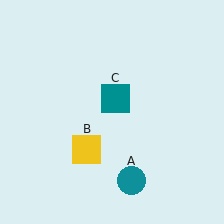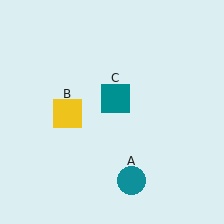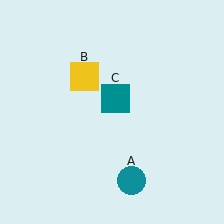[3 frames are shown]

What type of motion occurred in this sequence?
The yellow square (object B) rotated clockwise around the center of the scene.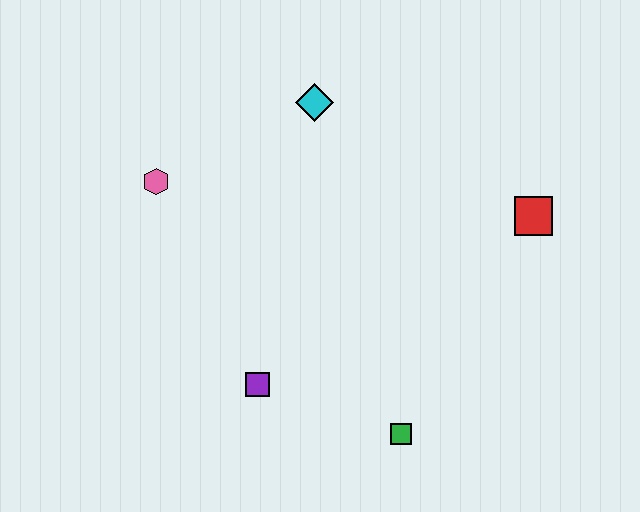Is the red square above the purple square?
Yes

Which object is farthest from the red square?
The pink hexagon is farthest from the red square.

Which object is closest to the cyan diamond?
The pink hexagon is closest to the cyan diamond.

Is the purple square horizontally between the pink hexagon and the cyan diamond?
Yes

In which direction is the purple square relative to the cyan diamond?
The purple square is below the cyan diamond.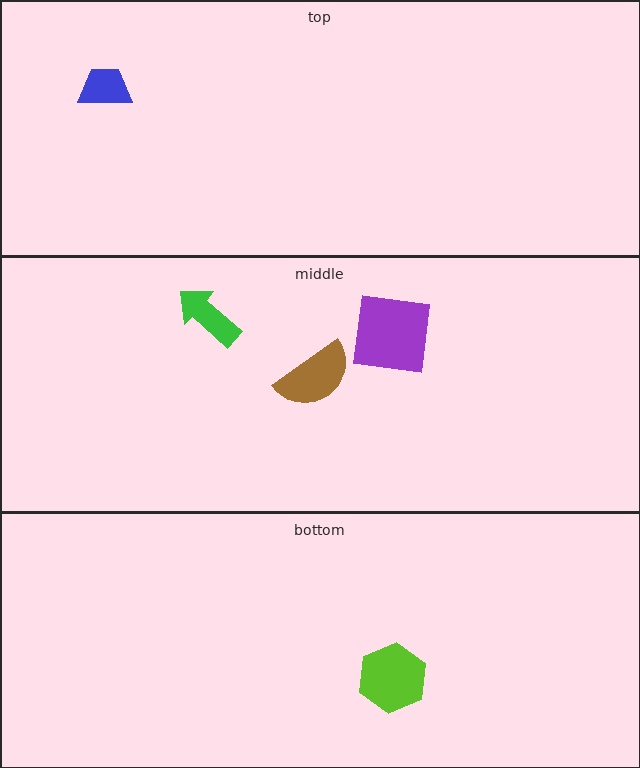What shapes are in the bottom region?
The lime hexagon.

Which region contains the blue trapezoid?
The top region.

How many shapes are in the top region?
1.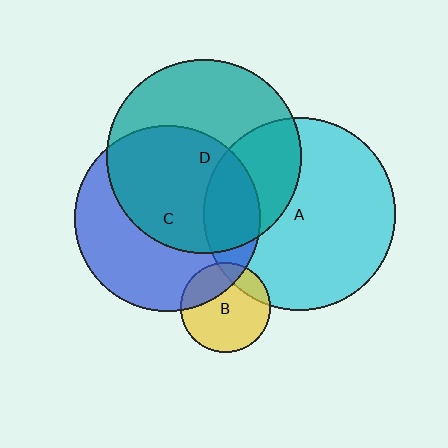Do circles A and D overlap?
Yes.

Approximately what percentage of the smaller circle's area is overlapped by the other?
Approximately 30%.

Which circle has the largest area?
Circle D (teal).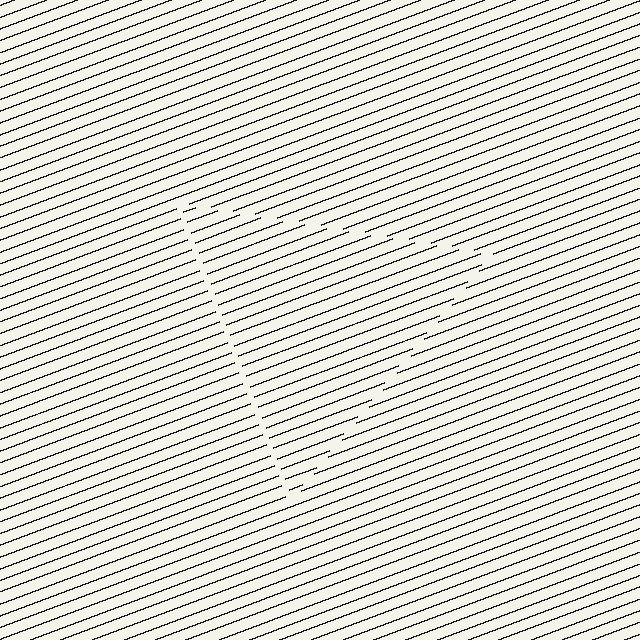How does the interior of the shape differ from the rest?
The interior of the shape contains the same grating, shifted by half a period — the contour is defined by the phase discontinuity where line-ends from the inner and outer gratings abut.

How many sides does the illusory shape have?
3 sides — the line-ends trace a triangle.